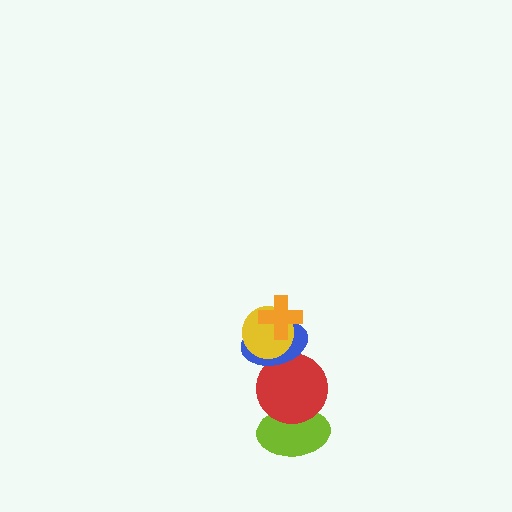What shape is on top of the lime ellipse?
The red circle is on top of the lime ellipse.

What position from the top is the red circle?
The red circle is 4th from the top.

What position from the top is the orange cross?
The orange cross is 1st from the top.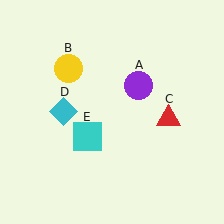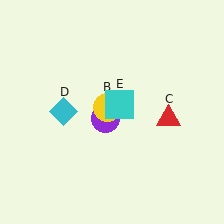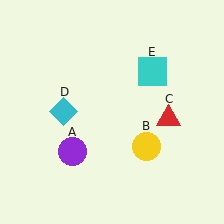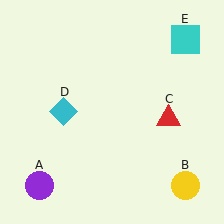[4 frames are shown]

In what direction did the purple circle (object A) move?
The purple circle (object A) moved down and to the left.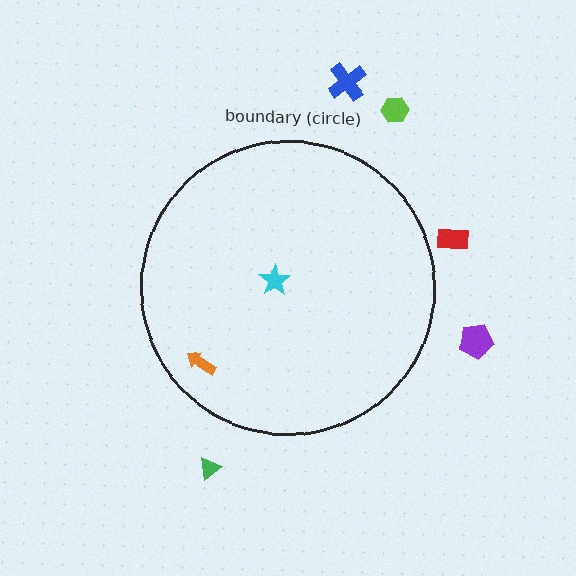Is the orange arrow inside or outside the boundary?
Inside.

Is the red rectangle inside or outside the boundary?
Outside.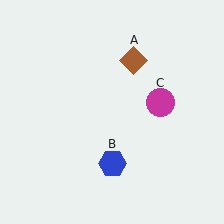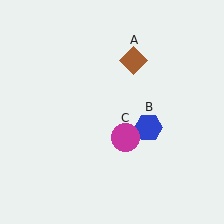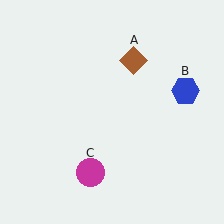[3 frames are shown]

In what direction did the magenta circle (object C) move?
The magenta circle (object C) moved down and to the left.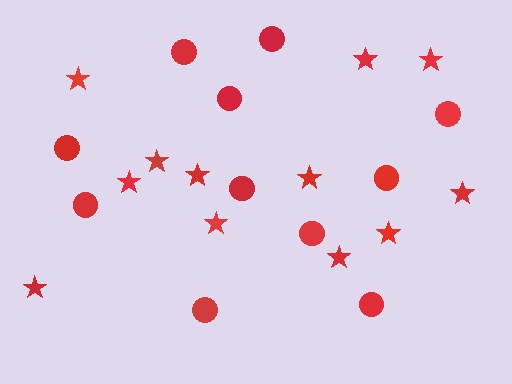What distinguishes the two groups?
There are 2 groups: one group of stars (12) and one group of circles (11).